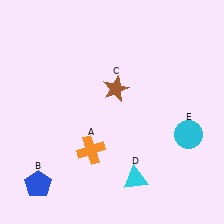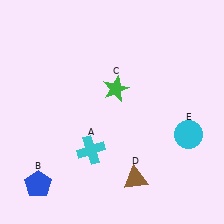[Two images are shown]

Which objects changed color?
A changed from orange to cyan. C changed from brown to green. D changed from cyan to brown.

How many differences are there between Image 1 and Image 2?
There are 3 differences between the two images.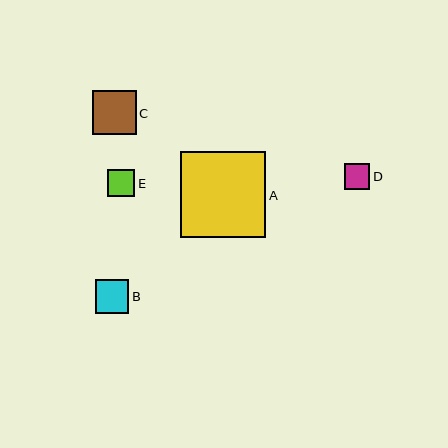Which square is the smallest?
Square D is the smallest with a size of approximately 26 pixels.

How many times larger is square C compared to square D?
Square C is approximately 1.7 times the size of square D.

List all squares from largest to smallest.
From largest to smallest: A, C, B, E, D.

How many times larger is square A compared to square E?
Square A is approximately 3.2 times the size of square E.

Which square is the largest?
Square A is the largest with a size of approximately 86 pixels.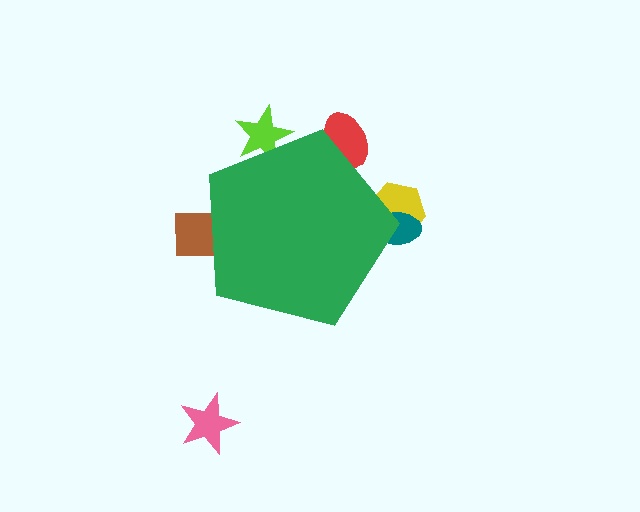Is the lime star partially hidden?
Yes, the lime star is partially hidden behind the green pentagon.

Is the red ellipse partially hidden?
Yes, the red ellipse is partially hidden behind the green pentagon.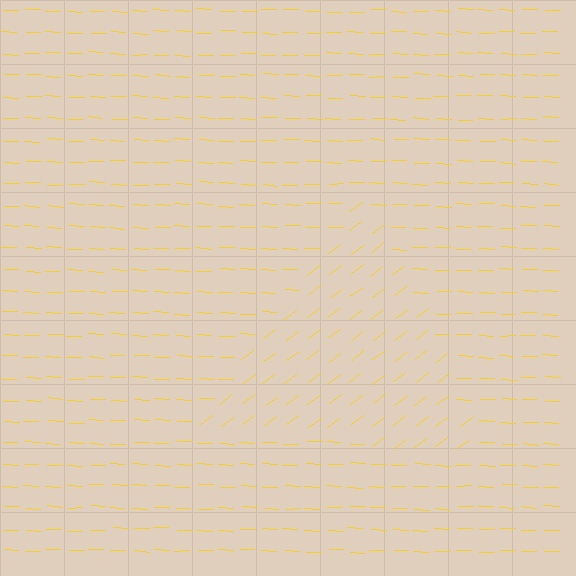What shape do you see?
I see a triangle.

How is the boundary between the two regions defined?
The boundary is defined purely by a change in line orientation (approximately 39 degrees difference). All lines are the same color and thickness.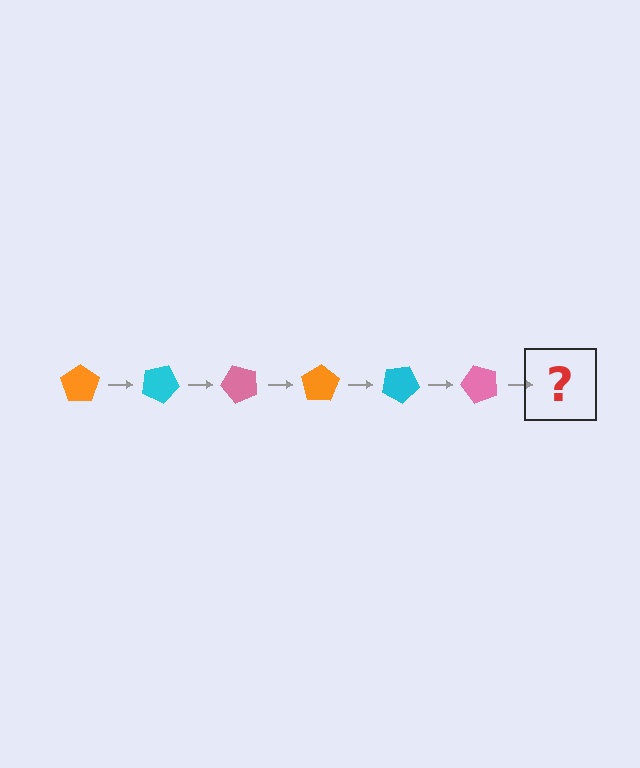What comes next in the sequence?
The next element should be an orange pentagon, rotated 150 degrees from the start.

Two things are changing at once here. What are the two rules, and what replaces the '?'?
The two rules are that it rotates 25 degrees each step and the color cycles through orange, cyan, and pink. The '?' should be an orange pentagon, rotated 150 degrees from the start.